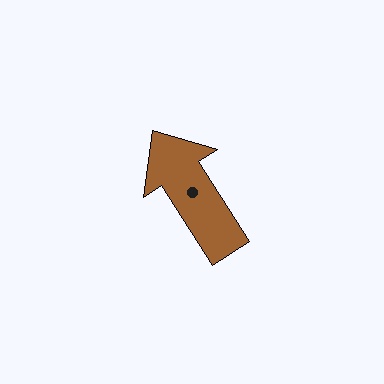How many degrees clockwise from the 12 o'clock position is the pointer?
Approximately 327 degrees.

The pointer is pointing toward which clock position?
Roughly 11 o'clock.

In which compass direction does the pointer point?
Northwest.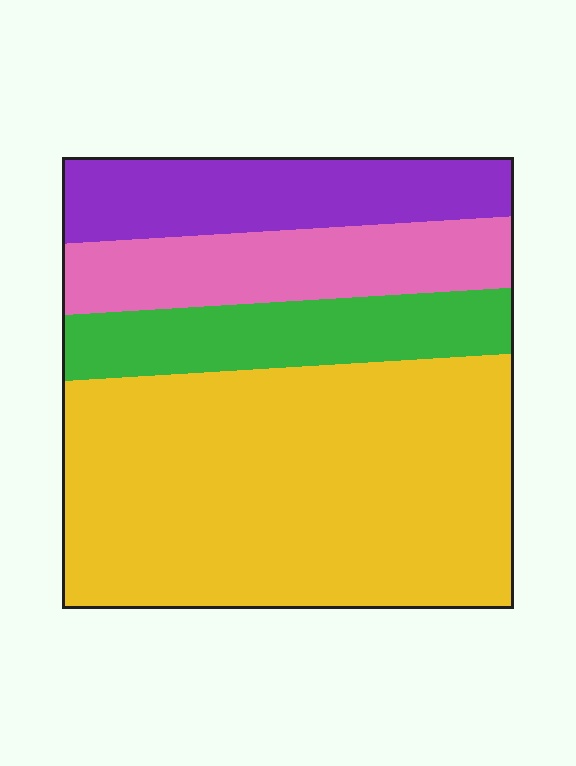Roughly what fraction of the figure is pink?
Pink covers 16% of the figure.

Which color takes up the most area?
Yellow, at roughly 55%.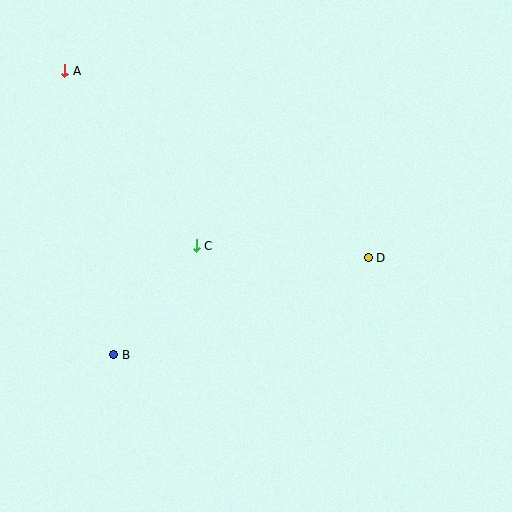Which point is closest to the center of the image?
Point C at (196, 245) is closest to the center.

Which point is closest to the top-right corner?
Point D is closest to the top-right corner.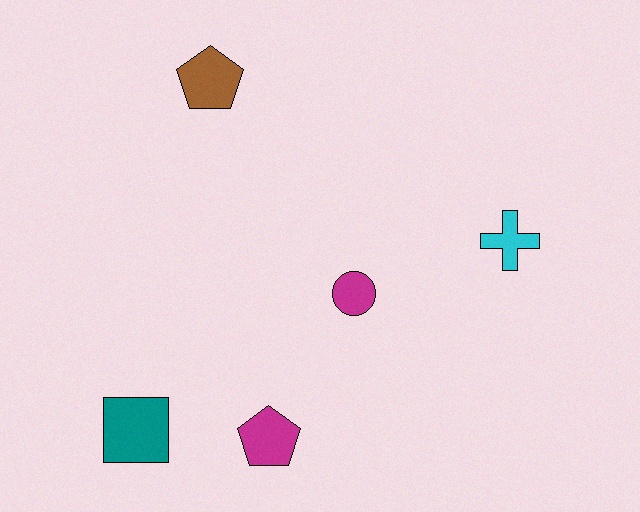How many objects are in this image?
There are 5 objects.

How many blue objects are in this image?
There are no blue objects.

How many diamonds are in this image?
There are no diamonds.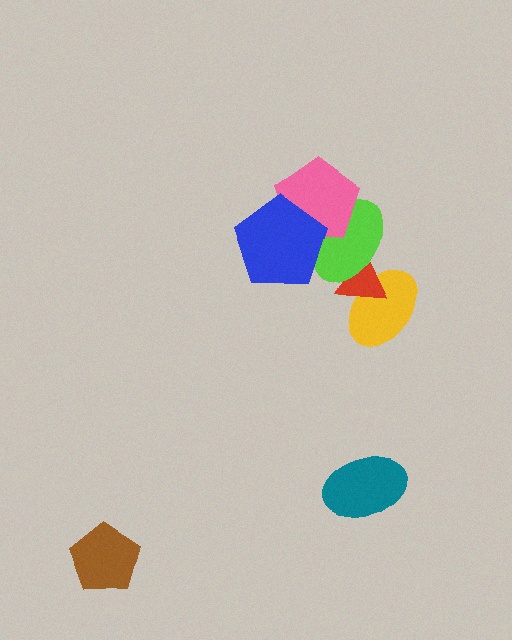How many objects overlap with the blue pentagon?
2 objects overlap with the blue pentagon.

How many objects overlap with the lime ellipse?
4 objects overlap with the lime ellipse.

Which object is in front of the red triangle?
The lime ellipse is in front of the red triangle.